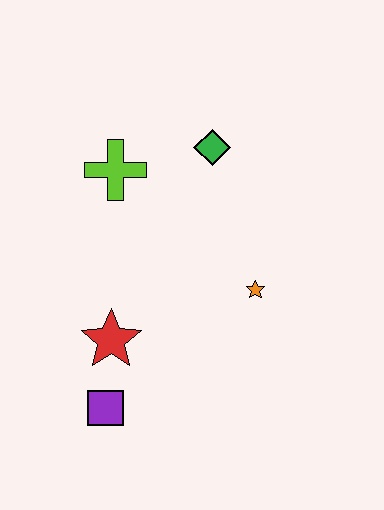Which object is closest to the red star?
The purple square is closest to the red star.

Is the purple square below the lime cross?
Yes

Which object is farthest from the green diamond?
The purple square is farthest from the green diamond.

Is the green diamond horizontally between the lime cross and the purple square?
No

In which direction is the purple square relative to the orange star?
The purple square is to the left of the orange star.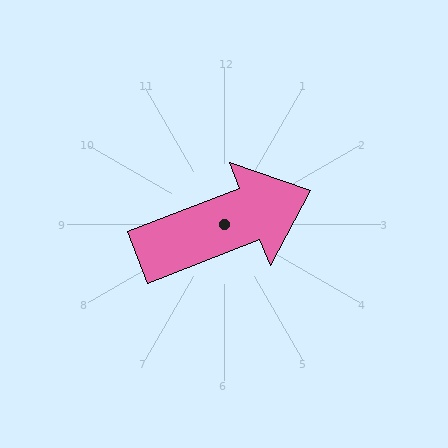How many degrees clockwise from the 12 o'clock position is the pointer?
Approximately 69 degrees.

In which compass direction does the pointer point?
East.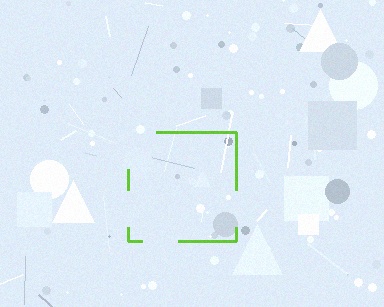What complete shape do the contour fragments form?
The contour fragments form a square.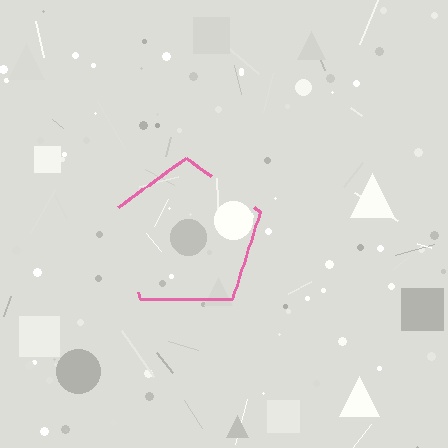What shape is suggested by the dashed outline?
The dashed outline suggests a pentagon.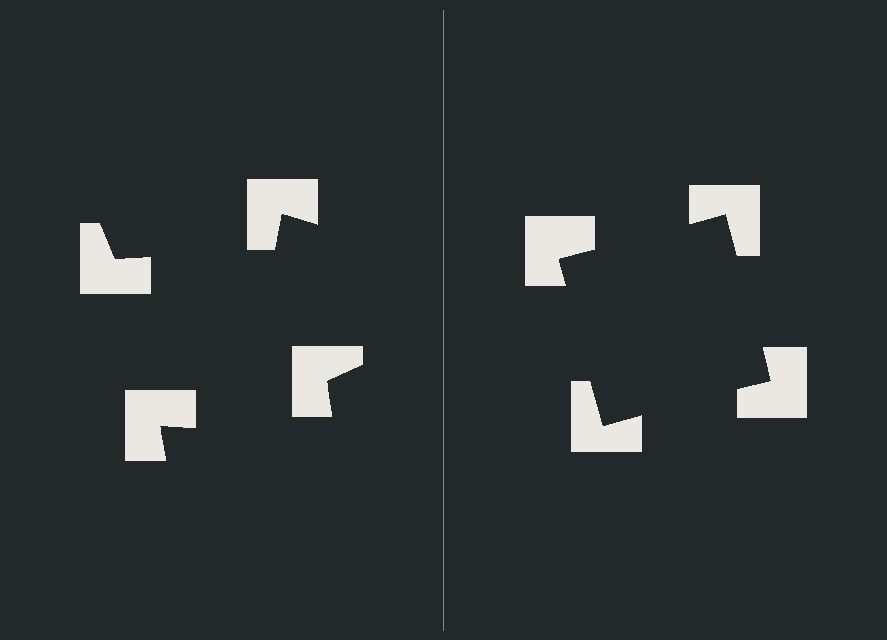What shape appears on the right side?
An illusory square.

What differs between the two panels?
The notched squares are positioned identically on both sides; only the wedge orientations differ. On the right they align to a square; on the left they are misaligned.